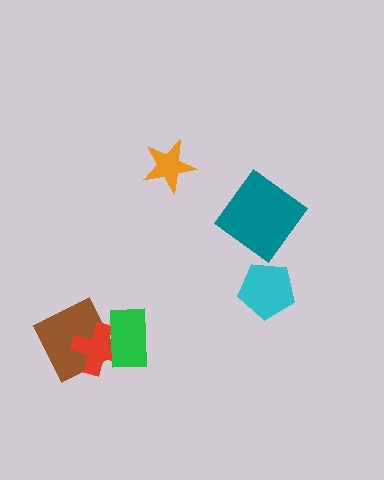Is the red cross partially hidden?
Yes, it is partially covered by another shape.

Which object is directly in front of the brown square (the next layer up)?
The red cross is directly in front of the brown square.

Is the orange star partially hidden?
No, no other shape covers it.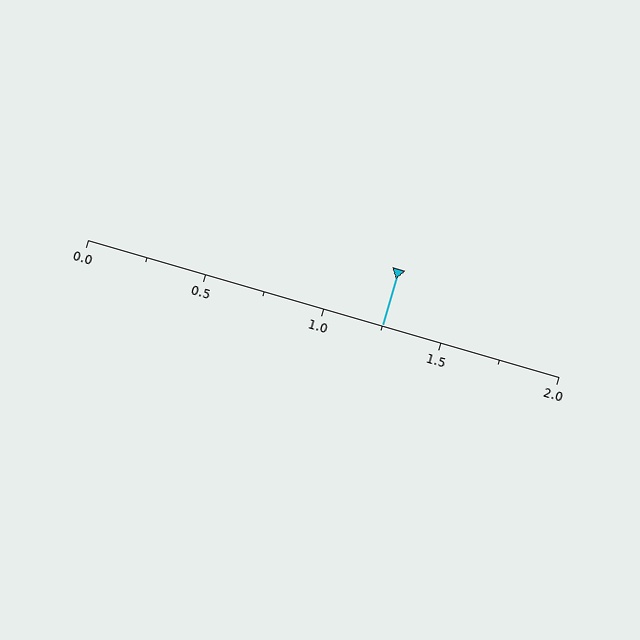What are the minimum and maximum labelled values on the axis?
The axis runs from 0.0 to 2.0.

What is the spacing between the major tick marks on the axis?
The major ticks are spaced 0.5 apart.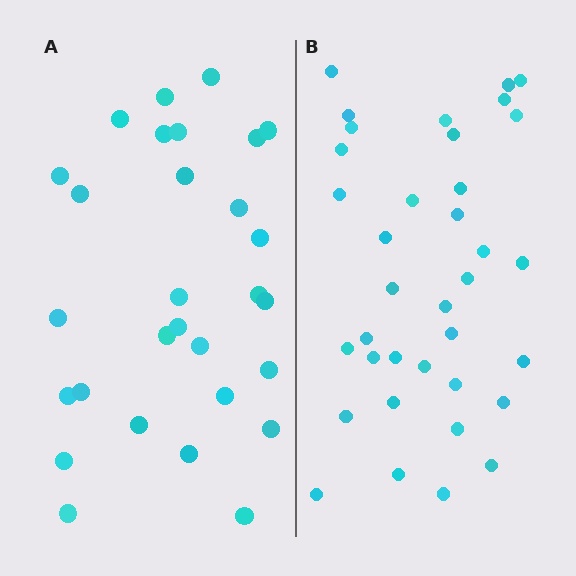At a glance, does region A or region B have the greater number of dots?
Region B (the right region) has more dots.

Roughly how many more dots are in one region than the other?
Region B has roughly 8 or so more dots than region A.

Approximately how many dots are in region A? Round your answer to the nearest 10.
About 30 dots. (The exact count is 29, which rounds to 30.)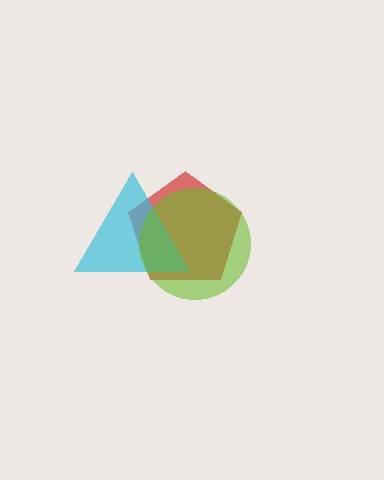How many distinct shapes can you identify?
There are 3 distinct shapes: a red pentagon, a cyan triangle, a lime circle.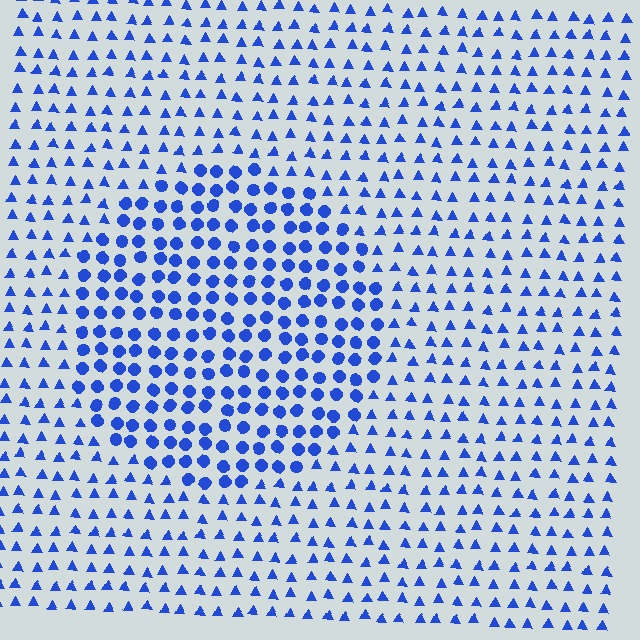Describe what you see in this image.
The image is filled with small blue elements arranged in a uniform grid. A circle-shaped region contains circles, while the surrounding area contains triangles. The boundary is defined purely by the change in element shape.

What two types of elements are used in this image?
The image uses circles inside the circle region and triangles outside it.